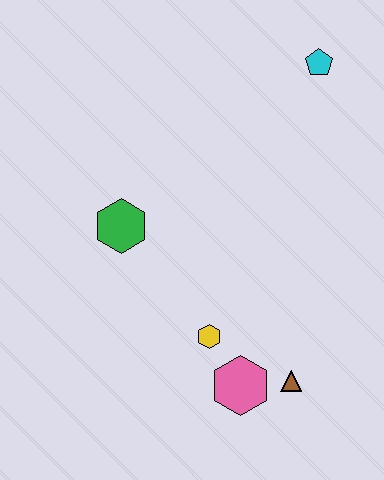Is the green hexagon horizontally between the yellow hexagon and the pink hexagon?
No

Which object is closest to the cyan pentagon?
The green hexagon is closest to the cyan pentagon.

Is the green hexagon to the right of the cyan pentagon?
No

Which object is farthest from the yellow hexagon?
The cyan pentagon is farthest from the yellow hexagon.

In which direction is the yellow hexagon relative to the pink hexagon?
The yellow hexagon is above the pink hexagon.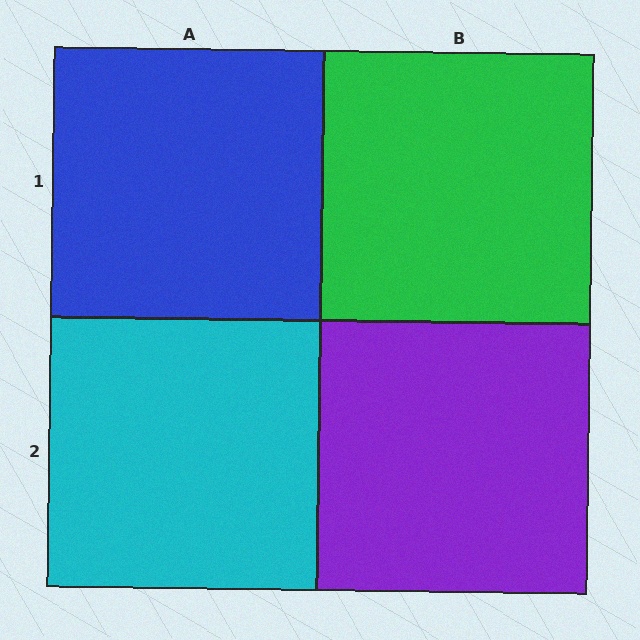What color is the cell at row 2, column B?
Purple.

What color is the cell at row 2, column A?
Cyan.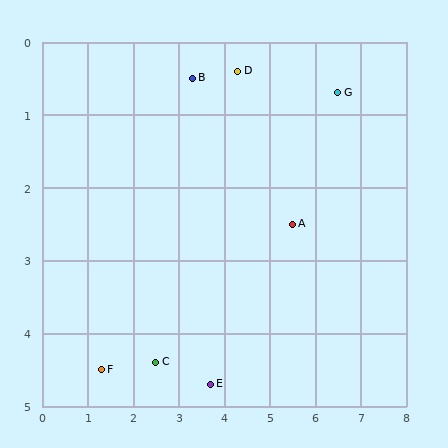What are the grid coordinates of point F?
Point F is at approximately (1.3, 4.5).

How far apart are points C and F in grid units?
Points C and F are about 1.2 grid units apart.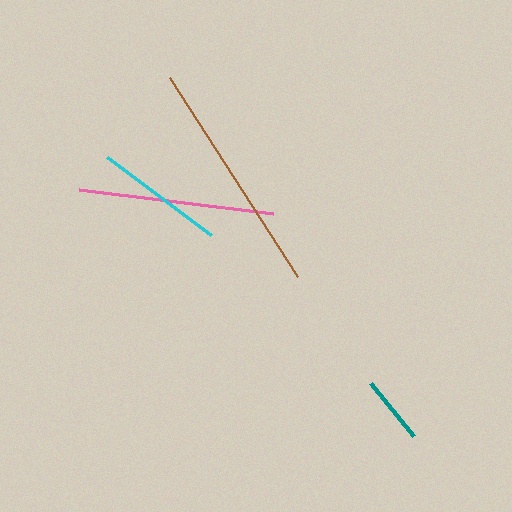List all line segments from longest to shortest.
From longest to shortest: brown, pink, cyan, teal.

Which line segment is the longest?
The brown line is the longest at approximately 237 pixels.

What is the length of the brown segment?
The brown segment is approximately 237 pixels long.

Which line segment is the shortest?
The teal line is the shortest at approximately 68 pixels.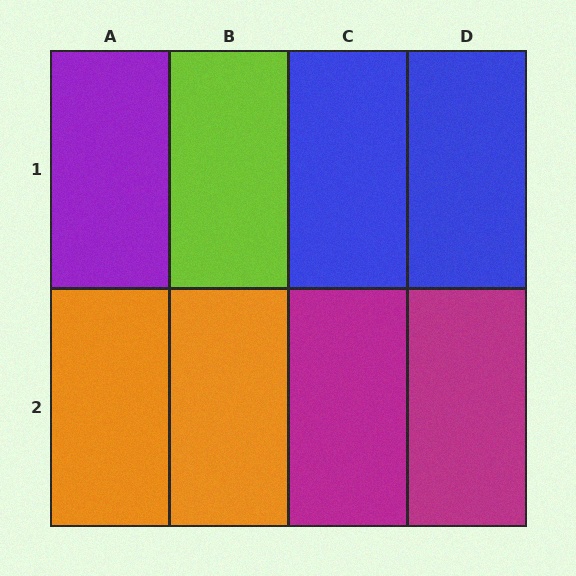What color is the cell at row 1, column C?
Blue.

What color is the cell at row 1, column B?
Lime.